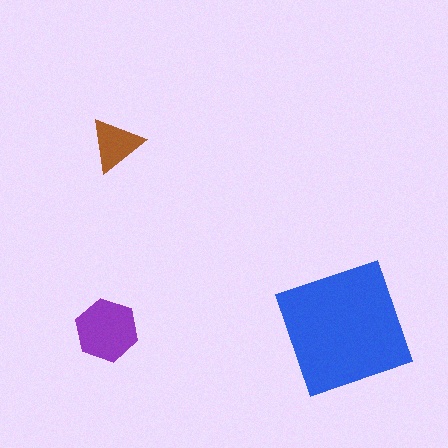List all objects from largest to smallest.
The blue square, the purple hexagon, the brown triangle.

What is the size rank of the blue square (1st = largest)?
1st.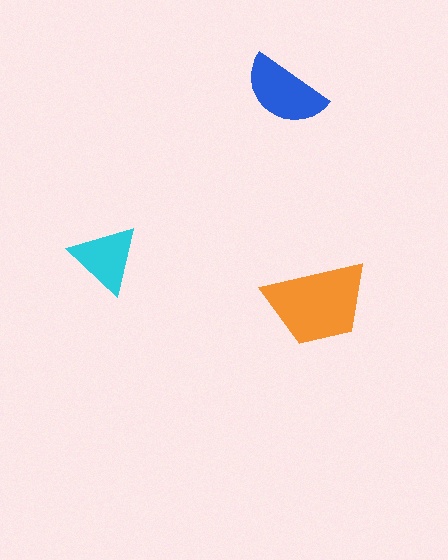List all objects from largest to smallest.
The orange trapezoid, the blue semicircle, the cyan triangle.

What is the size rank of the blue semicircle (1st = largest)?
2nd.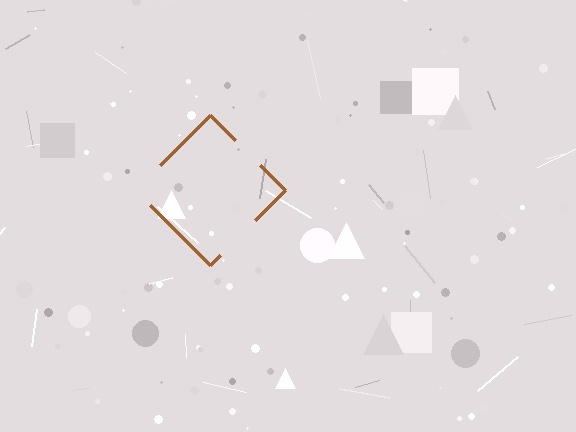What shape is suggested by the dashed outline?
The dashed outline suggests a diamond.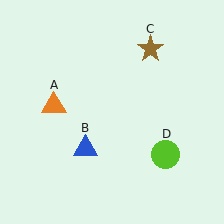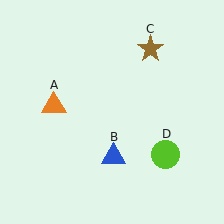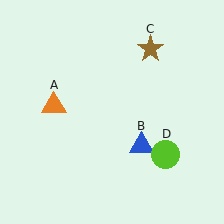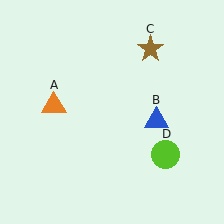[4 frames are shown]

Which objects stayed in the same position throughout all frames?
Orange triangle (object A) and brown star (object C) and lime circle (object D) remained stationary.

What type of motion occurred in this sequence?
The blue triangle (object B) rotated counterclockwise around the center of the scene.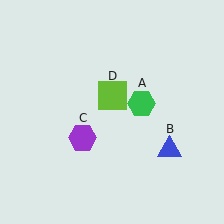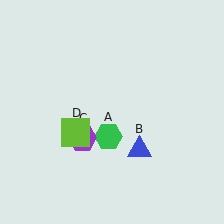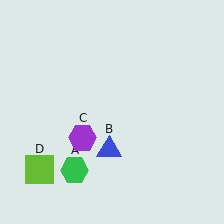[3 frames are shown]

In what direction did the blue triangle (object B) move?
The blue triangle (object B) moved left.